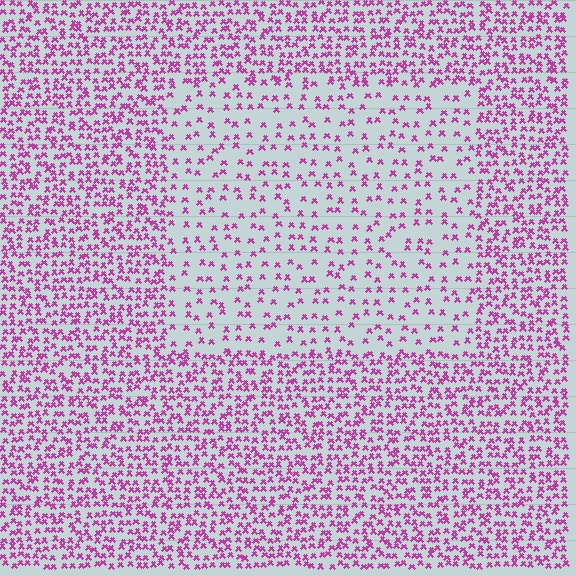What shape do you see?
I see a rectangle.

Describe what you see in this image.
The image contains small magenta elements arranged at two different densities. A rectangle-shaped region is visible where the elements are less densely packed than the surrounding area.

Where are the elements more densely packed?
The elements are more densely packed outside the rectangle boundary.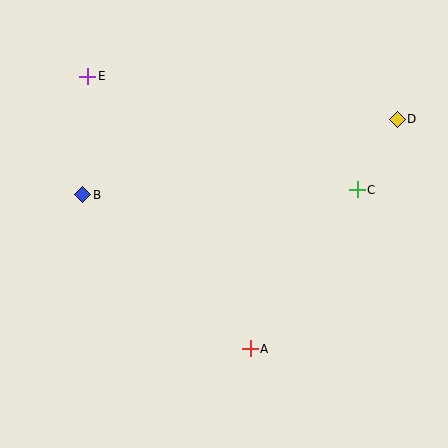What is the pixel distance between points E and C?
The distance between E and C is 292 pixels.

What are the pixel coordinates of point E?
Point E is at (88, 76).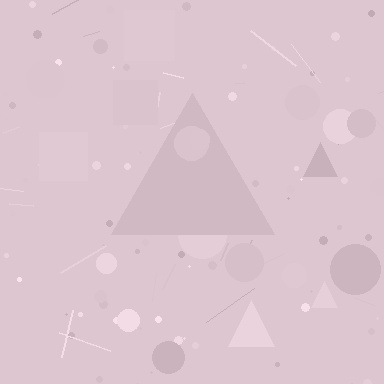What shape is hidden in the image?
A triangle is hidden in the image.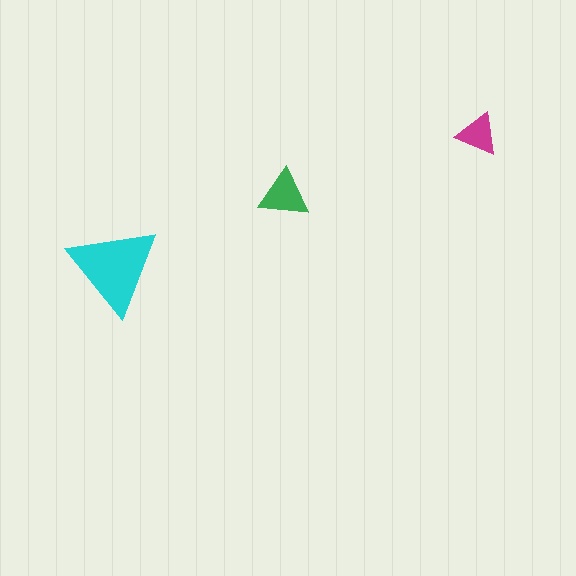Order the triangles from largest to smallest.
the cyan one, the green one, the magenta one.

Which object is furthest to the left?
The cyan triangle is leftmost.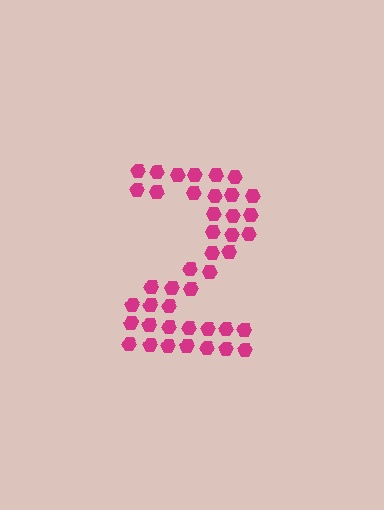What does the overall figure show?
The overall figure shows the digit 2.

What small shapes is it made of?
It is made of small hexagons.